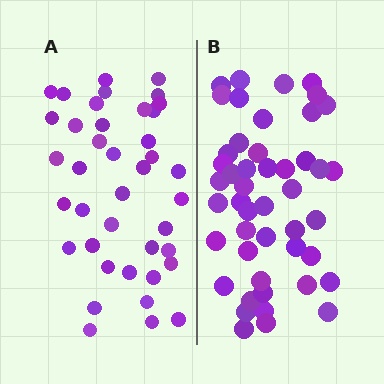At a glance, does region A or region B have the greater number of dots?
Region B (the right region) has more dots.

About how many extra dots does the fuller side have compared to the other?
Region B has roughly 8 or so more dots than region A.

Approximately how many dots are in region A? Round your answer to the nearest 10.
About 40 dots.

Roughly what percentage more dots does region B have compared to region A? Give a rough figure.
About 20% more.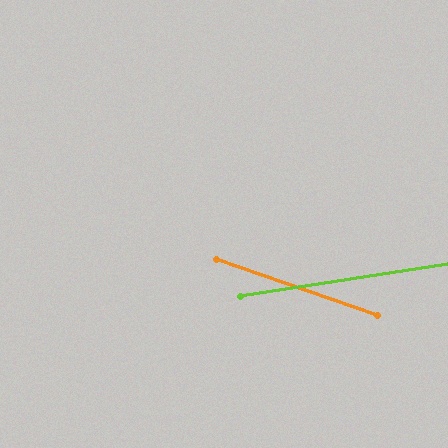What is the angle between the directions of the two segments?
Approximately 28 degrees.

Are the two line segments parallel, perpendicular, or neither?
Neither parallel nor perpendicular — they differ by about 28°.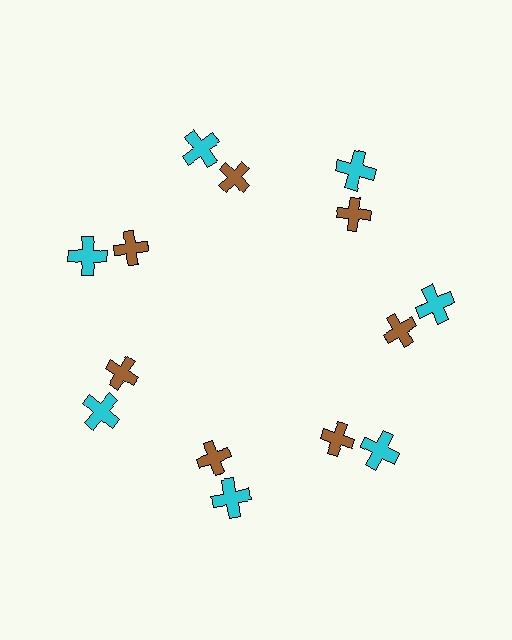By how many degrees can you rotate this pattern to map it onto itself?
The pattern maps onto itself every 51 degrees of rotation.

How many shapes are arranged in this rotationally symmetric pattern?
There are 14 shapes, arranged in 7 groups of 2.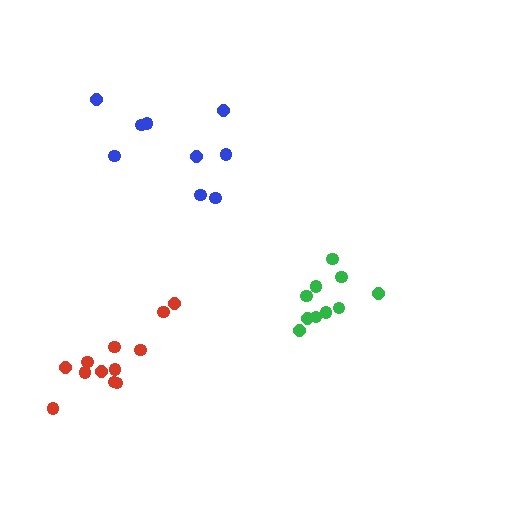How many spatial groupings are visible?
There are 3 spatial groupings.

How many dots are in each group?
Group 1: 10 dots, Group 2: 9 dots, Group 3: 12 dots (31 total).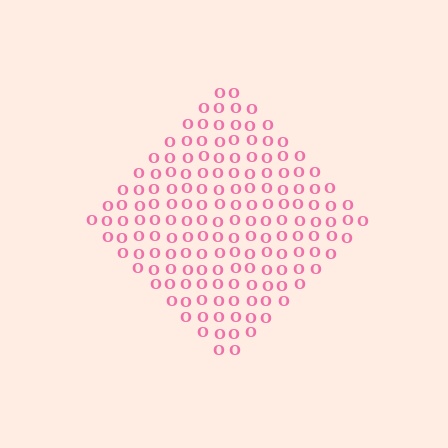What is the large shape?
The large shape is a diamond.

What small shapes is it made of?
It is made of small letter O's.